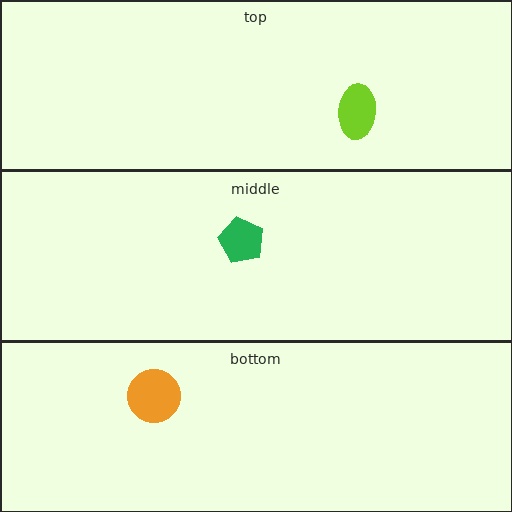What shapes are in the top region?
The lime ellipse.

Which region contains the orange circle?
The bottom region.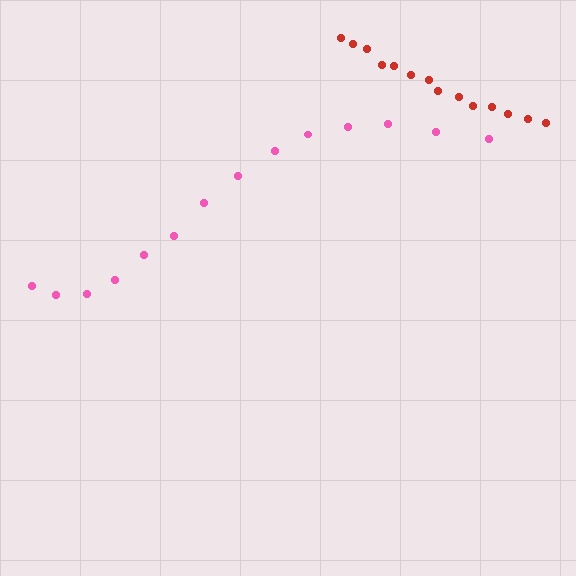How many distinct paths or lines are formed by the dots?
There are 2 distinct paths.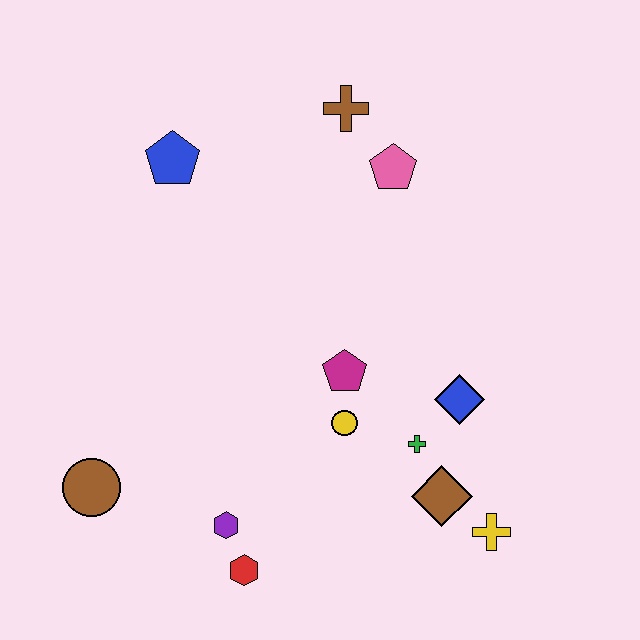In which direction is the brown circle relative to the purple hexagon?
The brown circle is to the left of the purple hexagon.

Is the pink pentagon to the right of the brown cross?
Yes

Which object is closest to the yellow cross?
The brown diamond is closest to the yellow cross.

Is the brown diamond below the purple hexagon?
No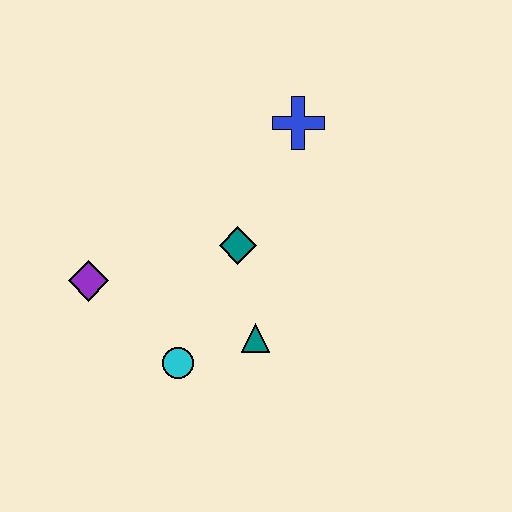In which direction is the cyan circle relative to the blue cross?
The cyan circle is below the blue cross.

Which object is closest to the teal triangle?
The cyan circle is closest to the teal triangle.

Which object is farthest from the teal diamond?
The purple diamond is farthest from the teal diamond.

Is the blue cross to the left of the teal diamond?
No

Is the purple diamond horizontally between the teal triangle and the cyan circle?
No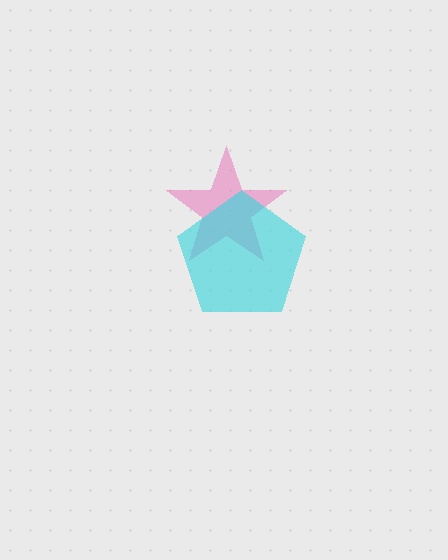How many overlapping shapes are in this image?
There are 2 overlapping shapes in the image.